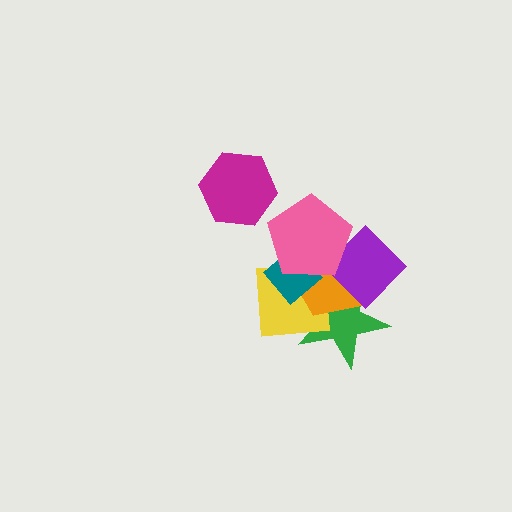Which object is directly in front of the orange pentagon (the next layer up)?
The teal diamond is directly in front of the orange pentagon.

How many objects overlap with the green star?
4 objects overlap with the green star.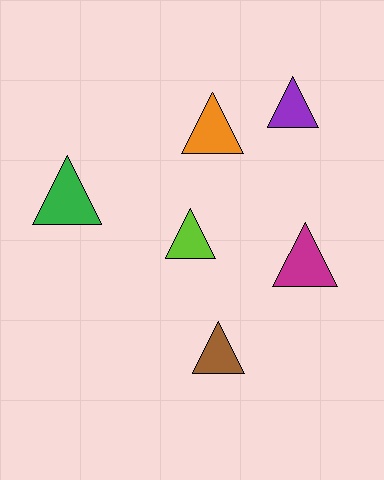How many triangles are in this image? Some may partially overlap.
There are 6 triangles.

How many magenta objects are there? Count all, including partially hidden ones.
There is 1 magenta object.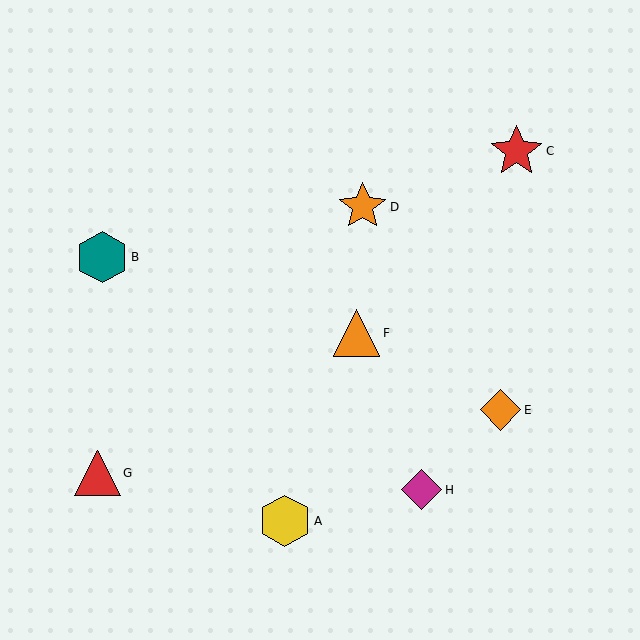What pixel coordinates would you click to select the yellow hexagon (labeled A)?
Click at (285, 521) to select the yellow hexagon A.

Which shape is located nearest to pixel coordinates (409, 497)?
The magenta diamond (labeled H) at (421, 490) is nearest to that location.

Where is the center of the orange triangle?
The center of the orange triangle is at (357, 333).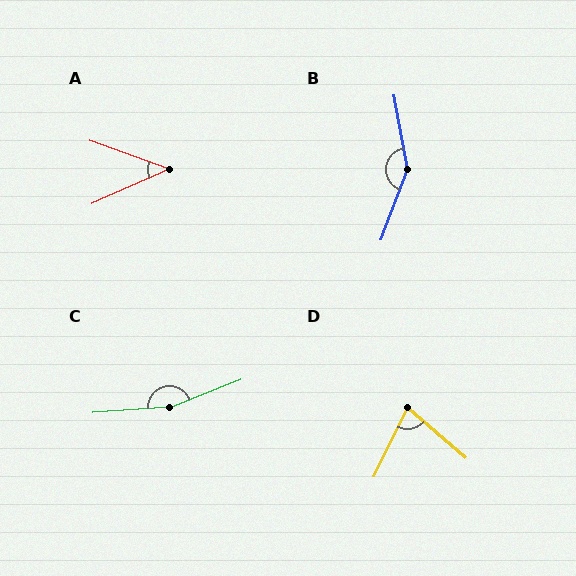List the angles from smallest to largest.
A (44°), D (75°), B (149°), C (162°).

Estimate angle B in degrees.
Approximately 149 degrees.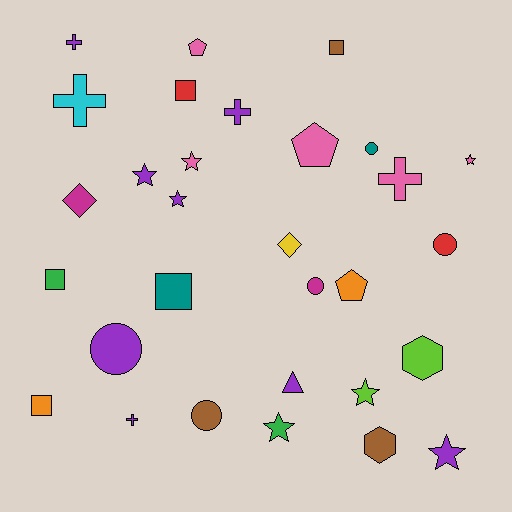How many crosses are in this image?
There are 5 crosses.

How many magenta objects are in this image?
There are 2 magenta objects.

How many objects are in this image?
There are 30 objects.